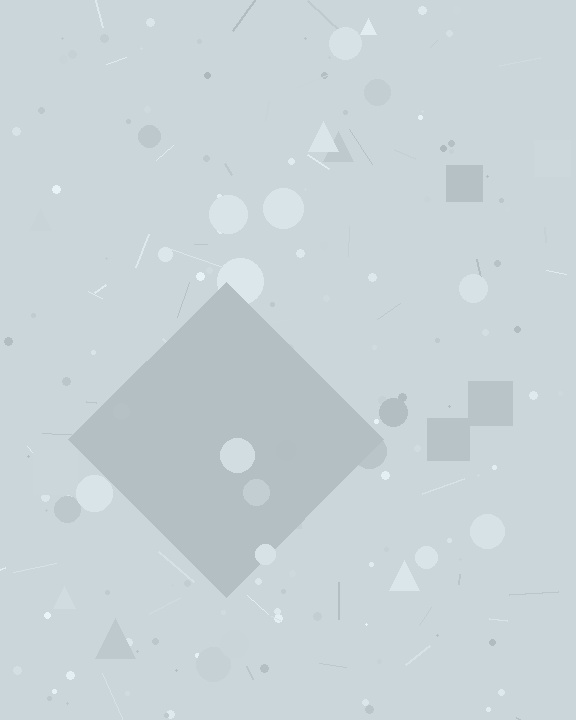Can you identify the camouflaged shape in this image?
The camouflaged shape is a diamond.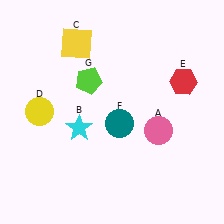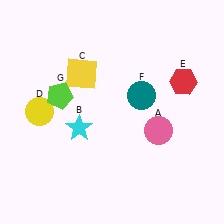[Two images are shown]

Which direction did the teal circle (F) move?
The teal circle (F) moved up.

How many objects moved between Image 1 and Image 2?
3 objects moved between the two images.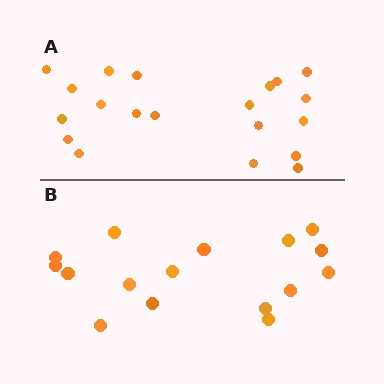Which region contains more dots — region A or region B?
Region A (the top region) has more dots.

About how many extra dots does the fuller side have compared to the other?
Region A has about 4 more dots than region B.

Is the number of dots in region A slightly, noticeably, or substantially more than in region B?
Region A has noticeably more, but not dramatically so. The ratio is roughly 1.2 to 1.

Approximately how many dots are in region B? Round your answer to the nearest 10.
About 20 dots. (The exact count is 16, which rounds to 20.)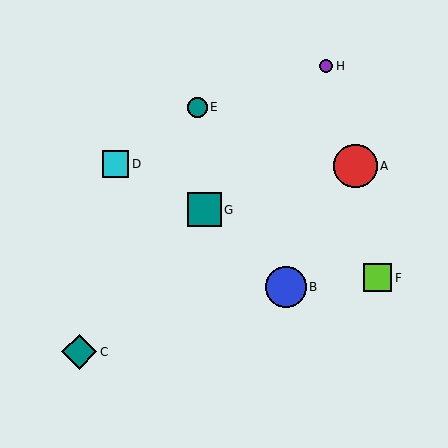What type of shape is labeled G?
Shape G is a teal square.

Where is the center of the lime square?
The center of the lime square is at (378, 278).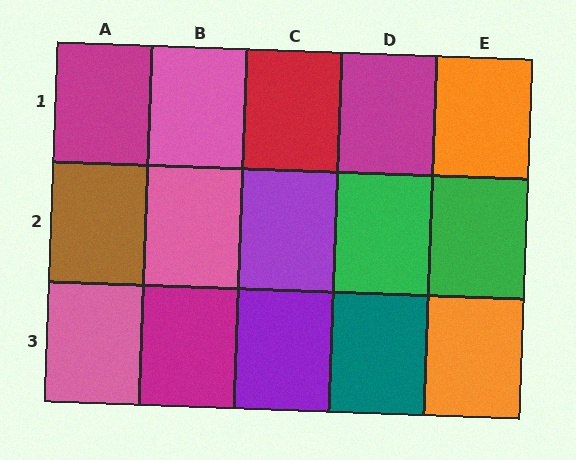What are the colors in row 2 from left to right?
Brown, pink, purple, green, green.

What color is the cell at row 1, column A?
Magenta.